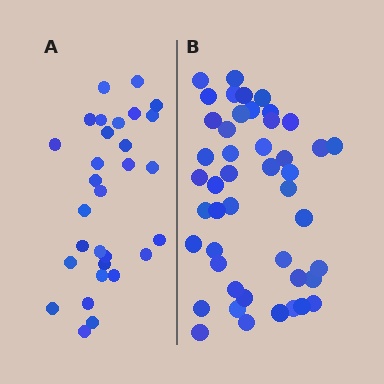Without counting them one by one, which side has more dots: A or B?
Region B (the right region) has more dots.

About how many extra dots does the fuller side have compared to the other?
Region B has approximately 15 more dots than region A.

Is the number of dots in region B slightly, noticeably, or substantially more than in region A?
Region B has substantially more. The ratio is roughly 1.5 to 1.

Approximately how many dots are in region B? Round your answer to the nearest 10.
About 50 dots. (The exact count is 46, which rounds to 50.)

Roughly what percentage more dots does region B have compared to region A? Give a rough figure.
About 55% more.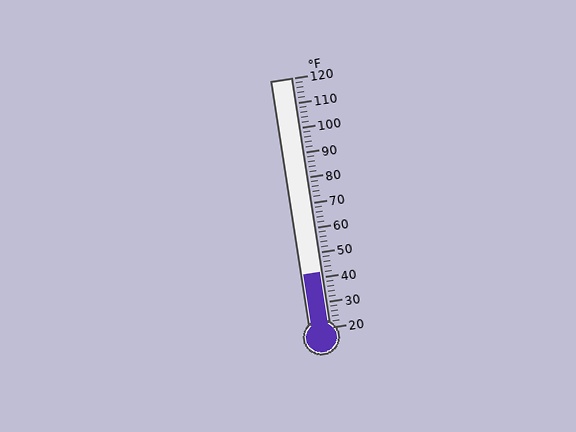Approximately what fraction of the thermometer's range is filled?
The thermometer is filled to approximately 20% of its range.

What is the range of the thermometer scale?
The thermometer scale ranges from 20°F to 120°F.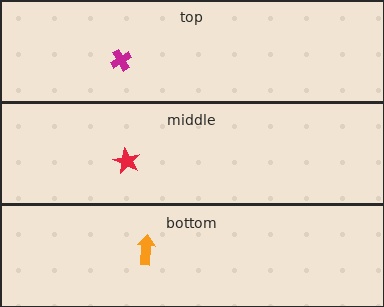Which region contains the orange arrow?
The bottom region.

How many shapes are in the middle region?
1.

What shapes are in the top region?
The magenta cross.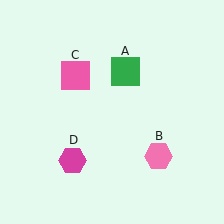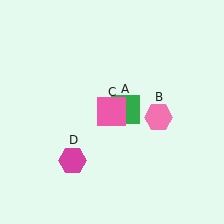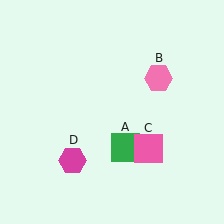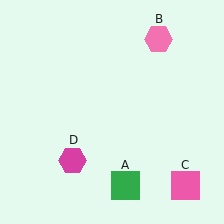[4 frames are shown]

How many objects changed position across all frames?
3 objects changed position: green square (object A), pink hexagon (object B), pink square (object C).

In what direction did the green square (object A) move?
The green square (object A) moved down.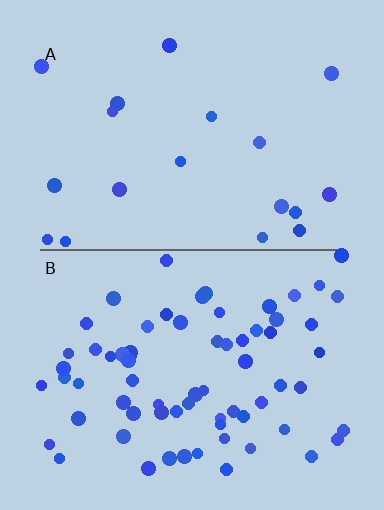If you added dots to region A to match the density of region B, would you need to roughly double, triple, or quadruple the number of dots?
Approximately quadruple.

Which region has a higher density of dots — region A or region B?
B (the bottom).